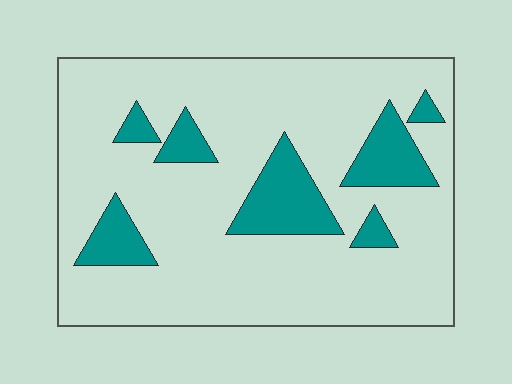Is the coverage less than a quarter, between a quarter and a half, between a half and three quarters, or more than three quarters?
Less than a quarter.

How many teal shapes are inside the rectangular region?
7.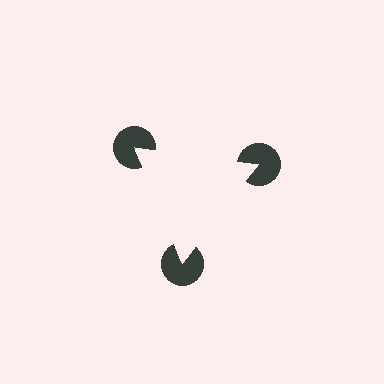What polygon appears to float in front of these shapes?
An illusory triangle — its edges are inferred from the aligned wedge cuts in the pac-man discs, not physically drawn.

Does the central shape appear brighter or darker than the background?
It typically appears slightly brighter than the background, even though no actual brightness change is drawn.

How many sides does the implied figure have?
3 sides.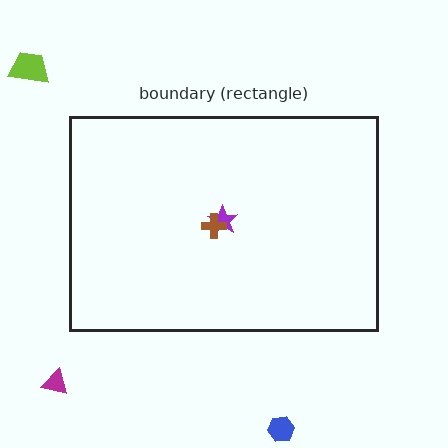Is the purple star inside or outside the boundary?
Inside.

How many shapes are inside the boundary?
2 inside, 3 outside.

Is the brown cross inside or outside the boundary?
Inside.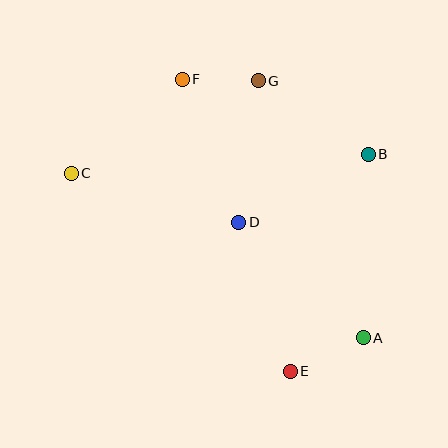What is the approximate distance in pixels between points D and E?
The distance between D and E is approximately 158 pixels.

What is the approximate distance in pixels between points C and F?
The distance between C and F is approximately 145 pixels.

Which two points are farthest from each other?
Points A and C are farthest from each other.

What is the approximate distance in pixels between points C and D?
The distance between C and D is approximately 174 pixels.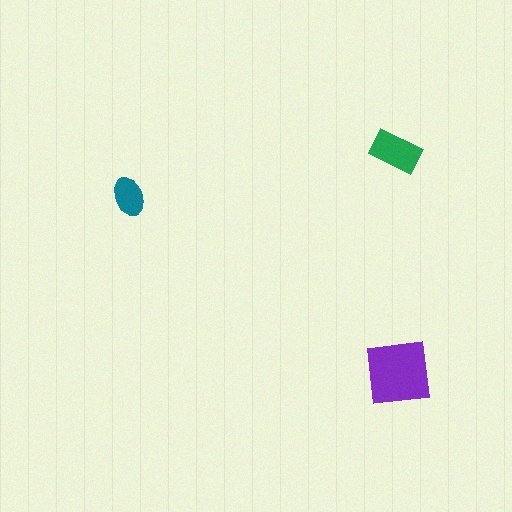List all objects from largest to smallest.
The purple square, the green rectangle, the teal ellipse.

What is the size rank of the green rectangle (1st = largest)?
2nd.